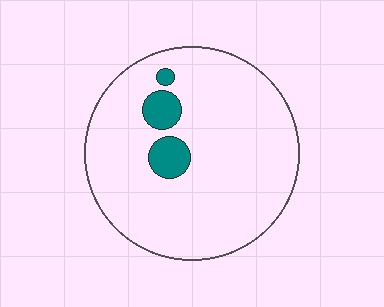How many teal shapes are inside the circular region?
3.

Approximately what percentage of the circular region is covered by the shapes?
Approximately 10%.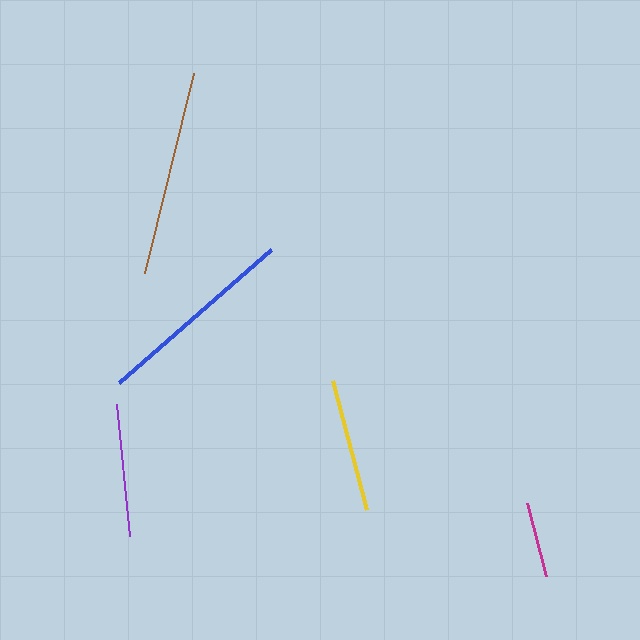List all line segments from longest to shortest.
From longest to shortest: brown, blue, yellow, purple, magenta.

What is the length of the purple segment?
The purple segment is approximately 133 pixels long.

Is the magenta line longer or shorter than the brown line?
The brown line is longer than the magenta line.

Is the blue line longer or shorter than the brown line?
The brown line is longer than the blue line.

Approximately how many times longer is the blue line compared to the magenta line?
The blue line is approximately 2.7 times the length of the magenta line.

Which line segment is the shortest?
The magenta line is the shortest at approximately 76 pixels.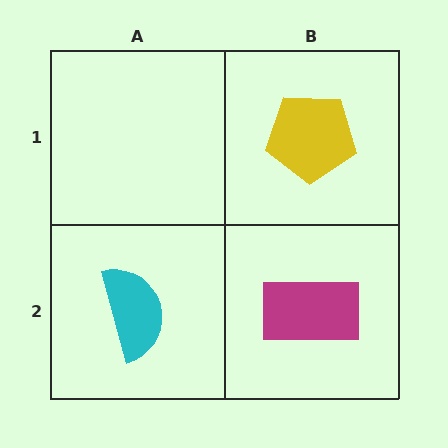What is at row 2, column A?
A cyan semicircle.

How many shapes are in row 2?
2 shapes.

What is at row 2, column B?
A magenta rectangle.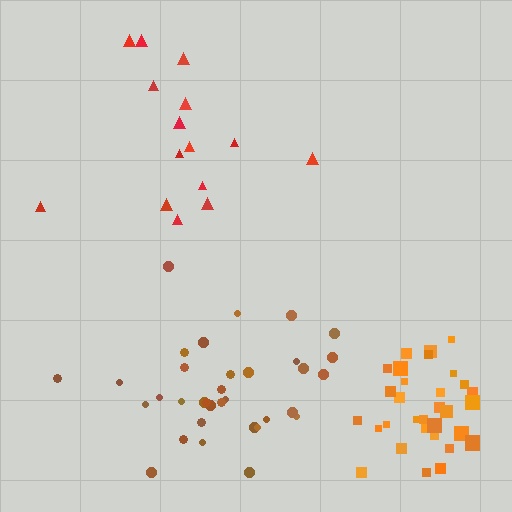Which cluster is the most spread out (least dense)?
Red.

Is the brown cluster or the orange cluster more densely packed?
Orange.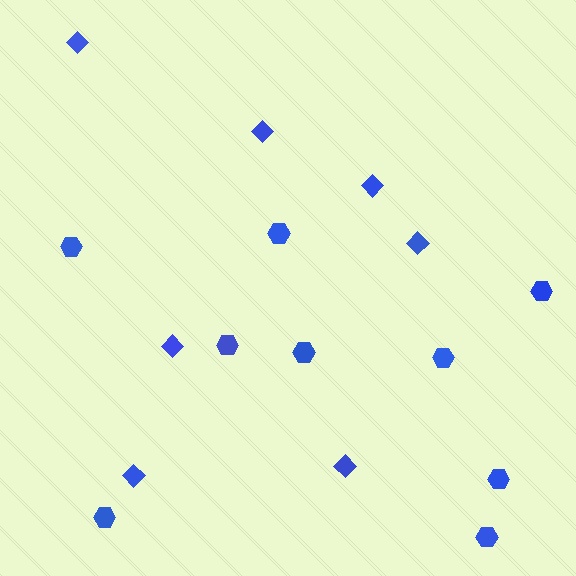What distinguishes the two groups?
There are 2 groups: one group of diamonds (7) and one group of hexagons (9).